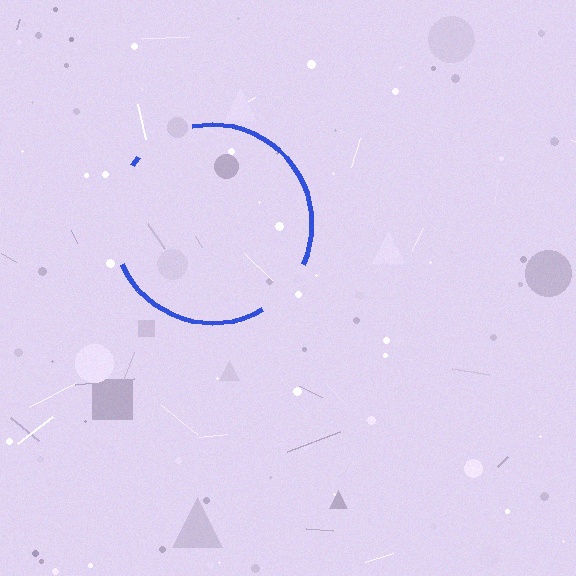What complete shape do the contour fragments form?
The contour fragments form a circle.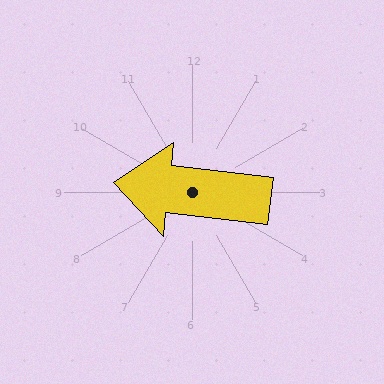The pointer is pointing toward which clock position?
Roughly 9 o'clock.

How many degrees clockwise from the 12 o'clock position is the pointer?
Approximately 277 degrees.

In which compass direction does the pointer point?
West.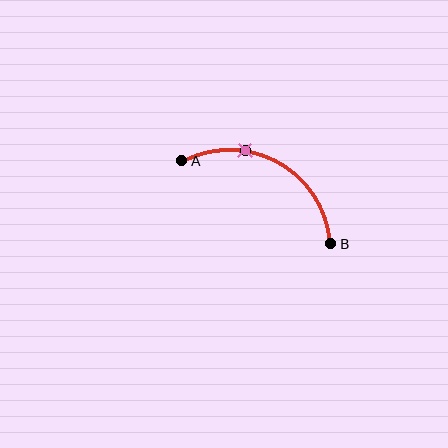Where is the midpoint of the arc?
The arc midpoint is the point on the curve farthest from the straight line joining A and B. It sits above that line.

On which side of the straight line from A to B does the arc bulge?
The arc bulges above the straight line connecting A and B.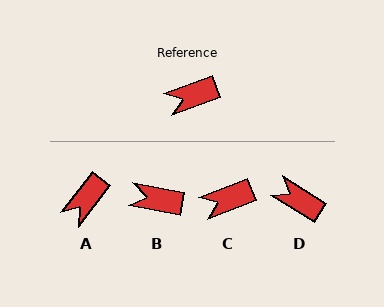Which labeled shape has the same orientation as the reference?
C.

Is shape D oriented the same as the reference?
No, it is off by about 53 degrees.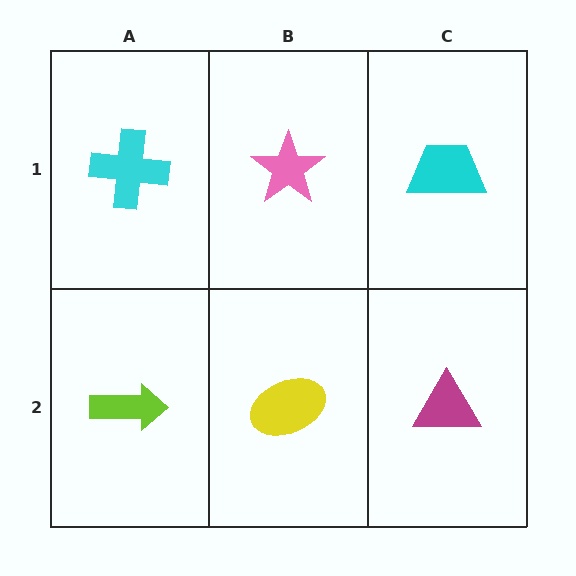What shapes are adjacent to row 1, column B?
A yellow ellipse (row 2, column B), a cyan cross (row 1, column A), a cyan trapezoid (row 1, column C).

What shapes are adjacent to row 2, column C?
A cyan trapezoid (row 1, column C), a yellow ellipse (row 2, column B).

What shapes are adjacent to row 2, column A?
A cyan cross (row 1, column A), a yellow ellipse (row 2, column B).